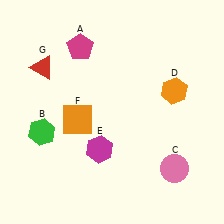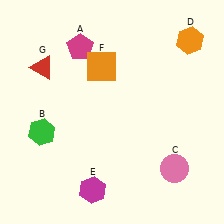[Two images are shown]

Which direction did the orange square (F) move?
The orange square (F) moved up.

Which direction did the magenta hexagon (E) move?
The magenta hexagon (E) moved down.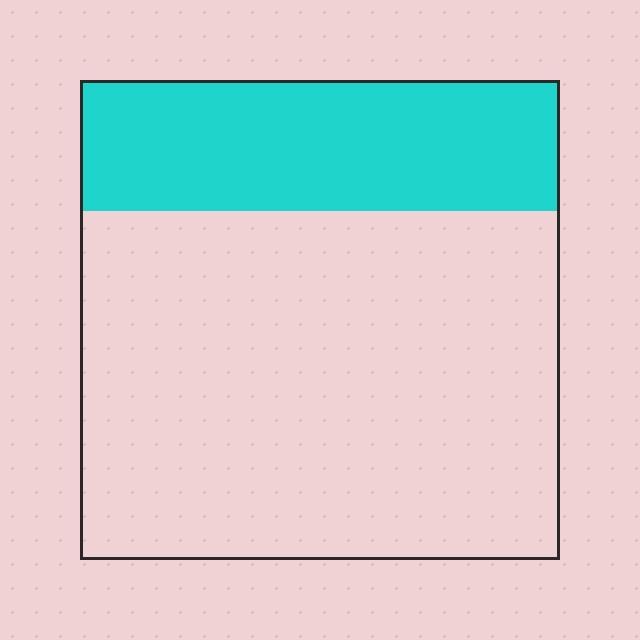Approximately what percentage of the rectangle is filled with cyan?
Approximately 25%.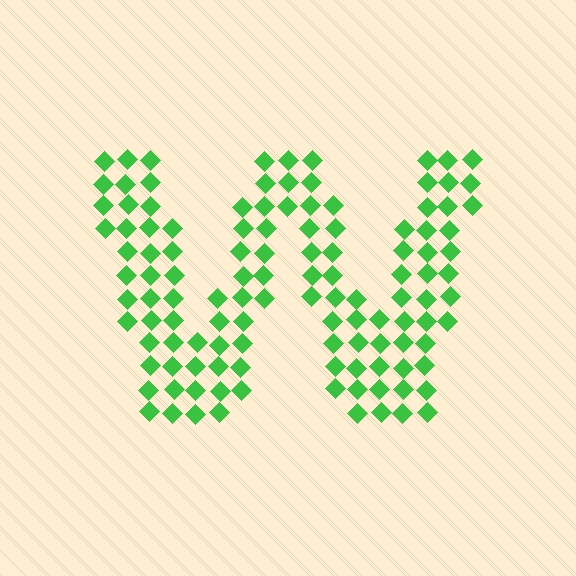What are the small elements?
The small elements are diamonds.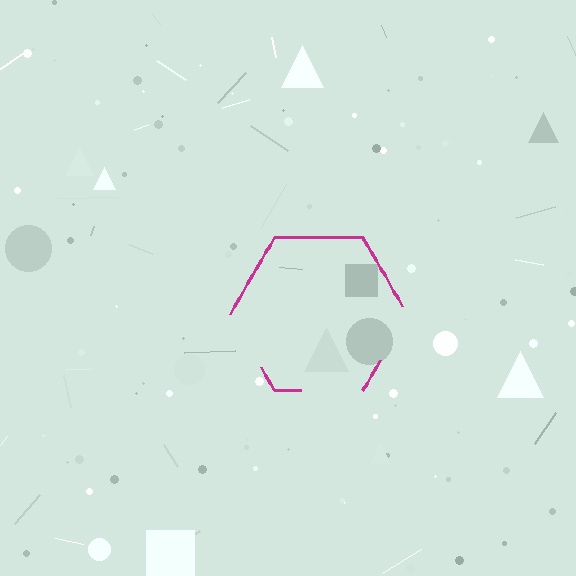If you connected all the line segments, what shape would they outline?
They would outline a hexagon.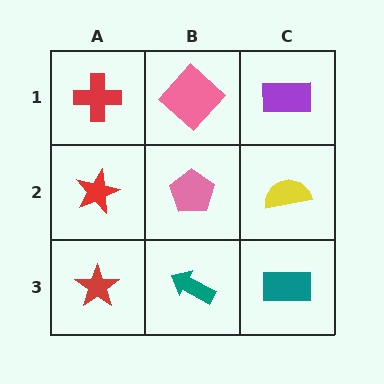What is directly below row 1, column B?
A pink pentagon.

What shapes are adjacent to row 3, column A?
A red star (row 2, column A), a teal arrow (row 3, column B).